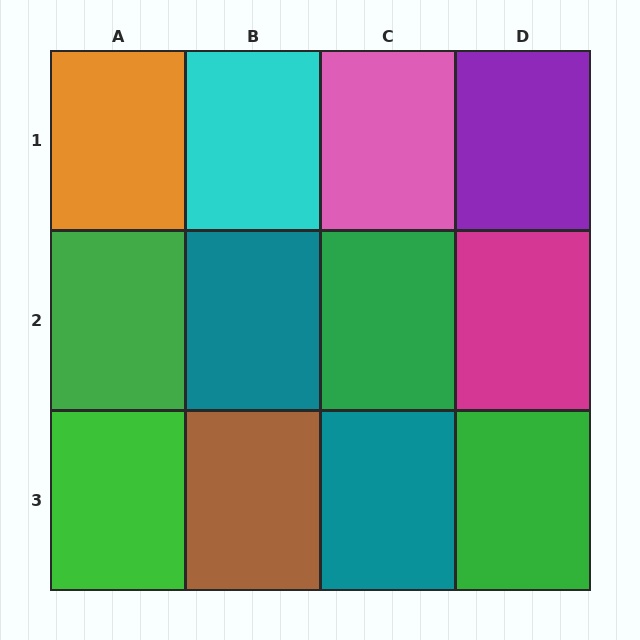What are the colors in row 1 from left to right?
Orange, cyan, pink, purple.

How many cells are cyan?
1 cell is cyan.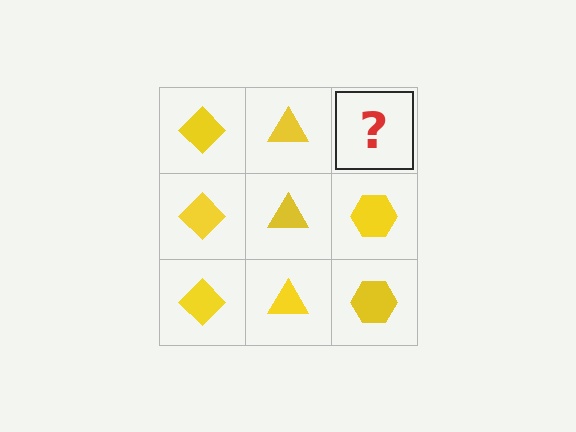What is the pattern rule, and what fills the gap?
The rule is that each column has a consistent shape. The gap should be filled with a yellow hexagon.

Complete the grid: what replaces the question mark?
The question mark should be replaced with a yellow hexagon.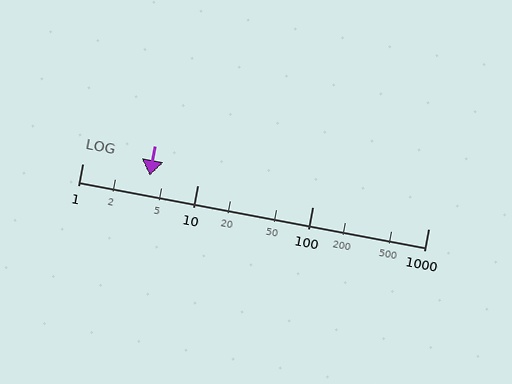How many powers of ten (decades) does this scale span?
The scale spans 3 decades, from 1 to 1000.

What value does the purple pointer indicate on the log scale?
The pointer indicates approximately 3.8.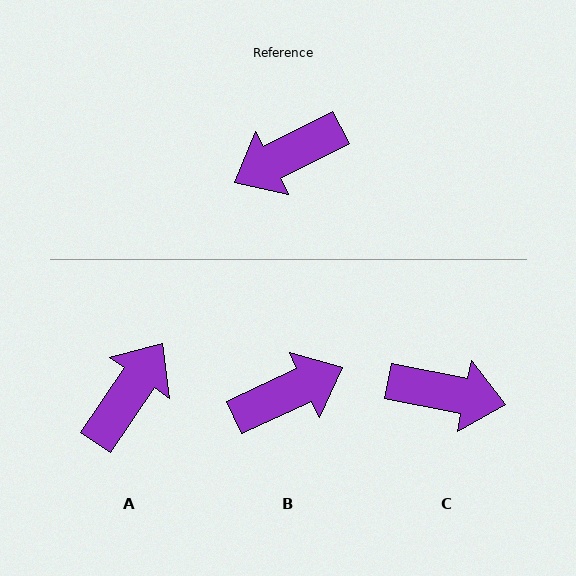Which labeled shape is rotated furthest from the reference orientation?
B, about 177 degrees away.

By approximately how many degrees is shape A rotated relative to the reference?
Approximately 151 degrees clockwise.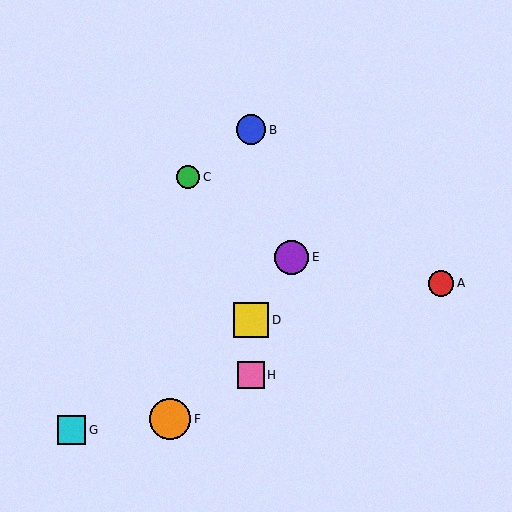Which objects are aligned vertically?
Objects B, D, H are aligned vertically.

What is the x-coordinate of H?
Object H is at x≈251.